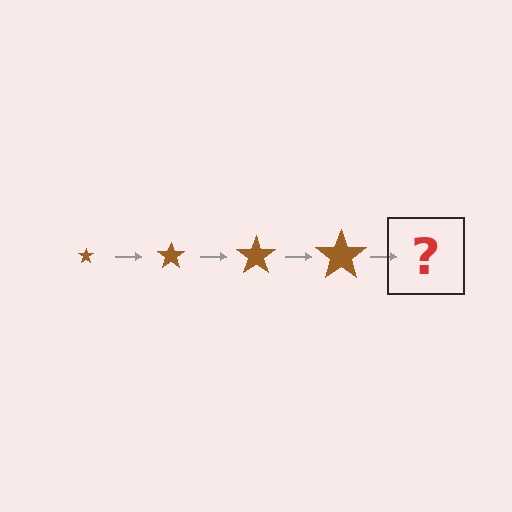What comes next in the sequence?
The next element should be a brown star, larger than the previous one.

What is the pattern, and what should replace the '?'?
The pattern is that the star gets progressively larger each step. The '?' should be a brown star, larger than the previous one.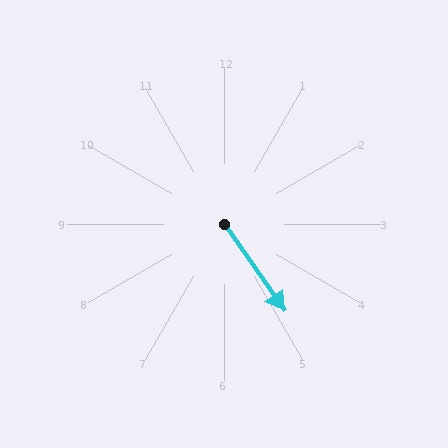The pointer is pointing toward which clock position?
Roughly 5 o'clock.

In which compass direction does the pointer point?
Southeast.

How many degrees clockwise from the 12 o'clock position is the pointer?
Approximately 145 degrees.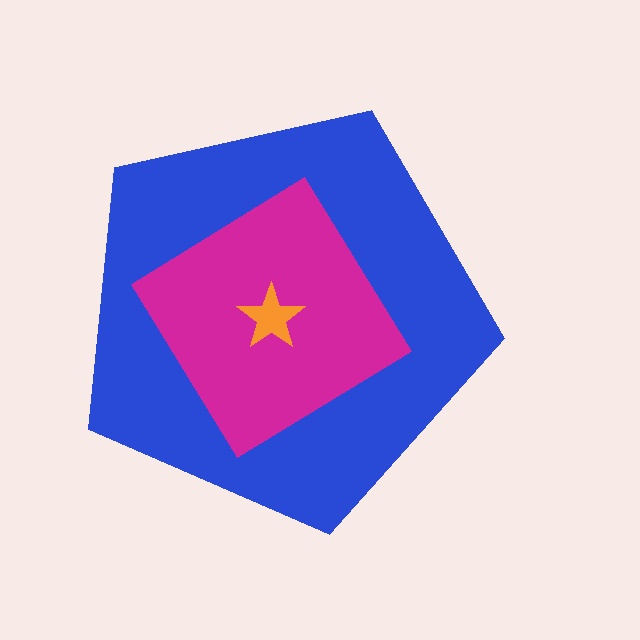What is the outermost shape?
The blue pentagon.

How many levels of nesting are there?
3.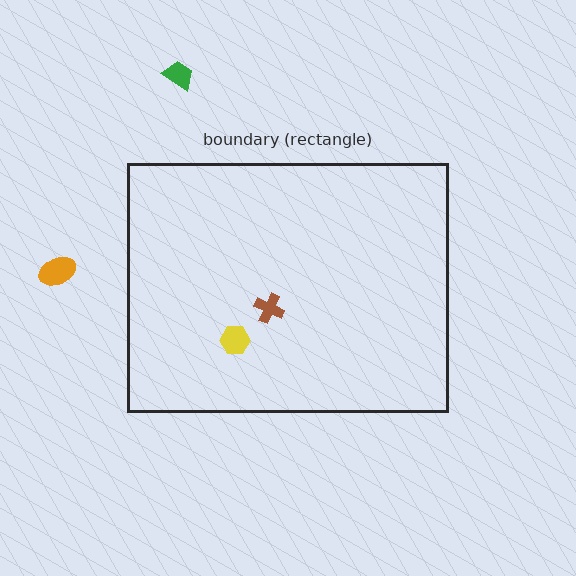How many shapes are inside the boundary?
2 inside, 2 outside.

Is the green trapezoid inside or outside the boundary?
Outside.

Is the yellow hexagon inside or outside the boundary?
Inside.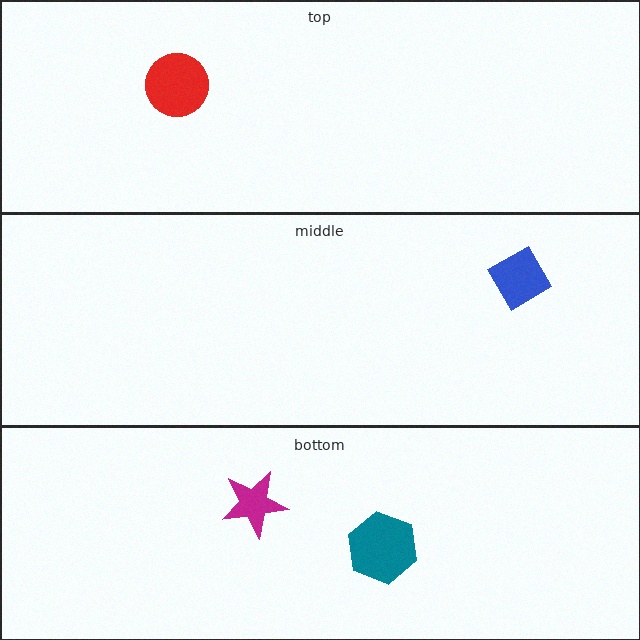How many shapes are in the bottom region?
2.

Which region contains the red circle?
The top region.